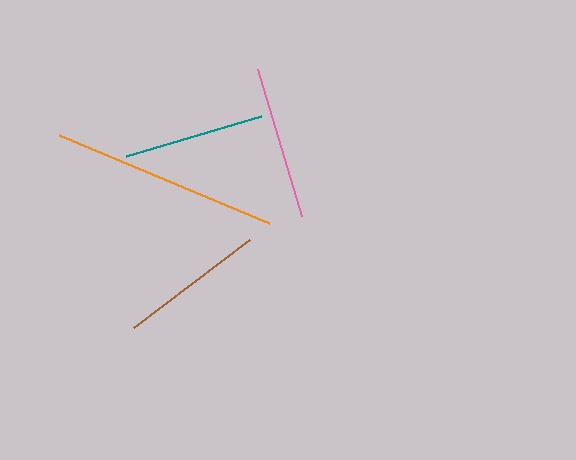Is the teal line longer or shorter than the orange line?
The orange line is longer than the teal line.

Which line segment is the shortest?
The teal line is the shortest at approximately 141 pixels.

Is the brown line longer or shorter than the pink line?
The pink line is longer than the brown line.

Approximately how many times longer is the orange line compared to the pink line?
The orange line is approximately 1.5 times the length of the pink line.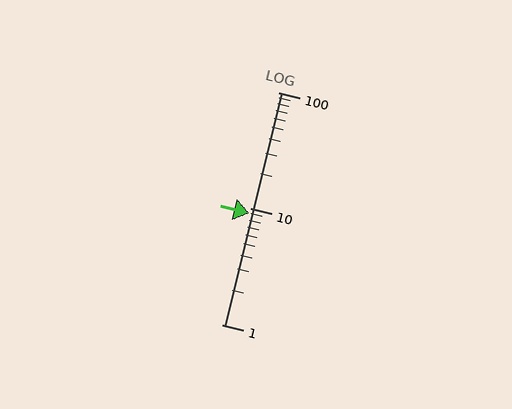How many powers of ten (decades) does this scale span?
The scale spans 2 decades, from 1 to 100.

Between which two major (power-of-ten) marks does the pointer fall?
The pointer is between 1 and 10.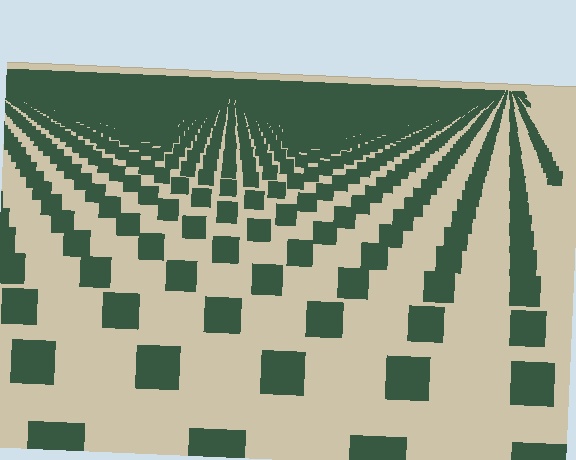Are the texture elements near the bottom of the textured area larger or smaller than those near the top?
Larger. Near the bottom, elements are closer to the viewer and appear at a bigger on-screen size.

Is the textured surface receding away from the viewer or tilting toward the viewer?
The surface is receding away from the viewer. Texture elements get smaller and denser toward the top.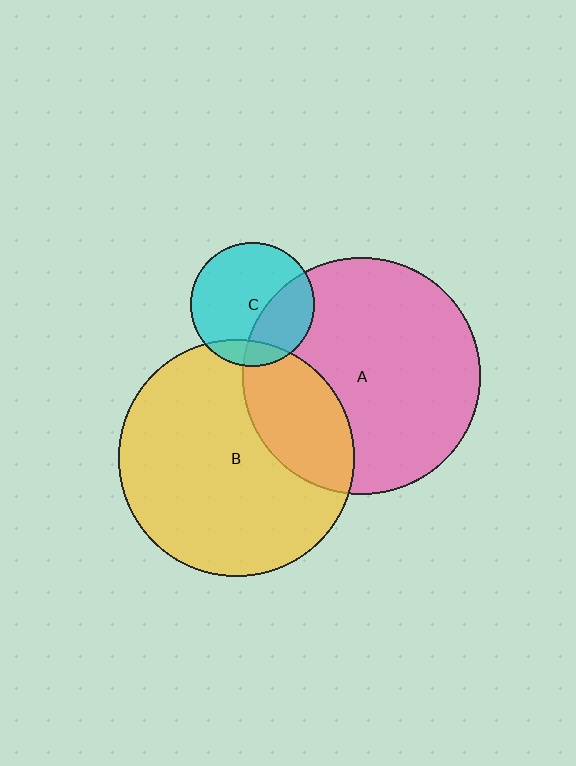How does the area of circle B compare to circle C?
Approximately 3.6 times.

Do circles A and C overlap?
Yes.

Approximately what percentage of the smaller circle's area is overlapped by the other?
Approximately 35%.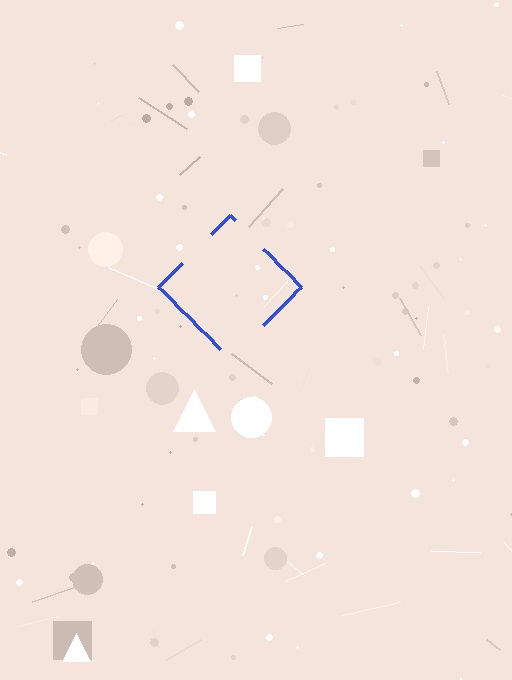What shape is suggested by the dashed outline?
The dashed outline suggests a diamond.